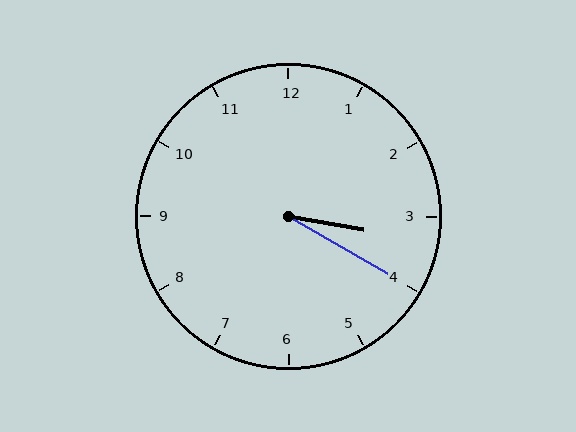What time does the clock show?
3:20.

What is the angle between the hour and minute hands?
Approximately 20 degrees.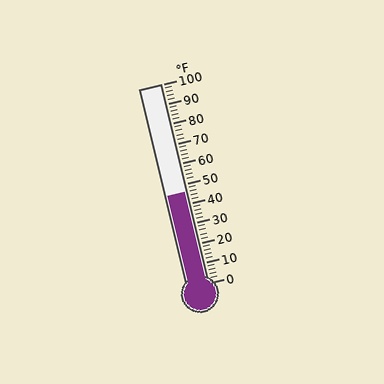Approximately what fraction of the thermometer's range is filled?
The thermometer is filled to approximately 45% of its range.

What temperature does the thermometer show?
The thermometer shows approximately 46°F.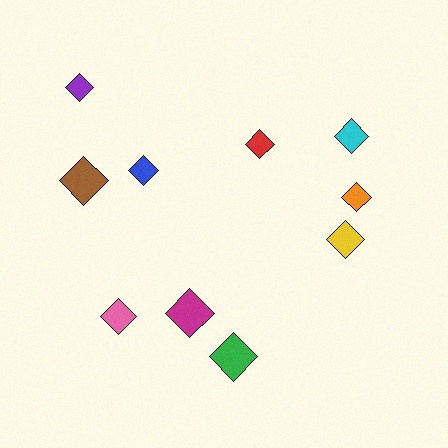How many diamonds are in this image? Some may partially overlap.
There are 10 diamonds.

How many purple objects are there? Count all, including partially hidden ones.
There is 1 purple object.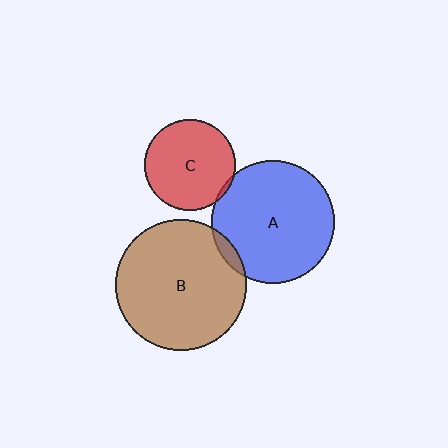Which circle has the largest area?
Circle B (brown).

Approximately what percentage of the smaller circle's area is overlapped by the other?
Approximately 5%.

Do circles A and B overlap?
Yes.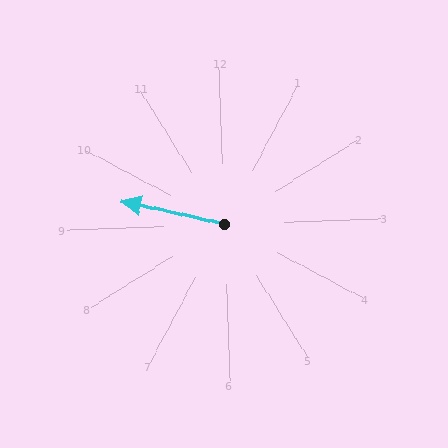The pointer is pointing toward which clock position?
Roughly 9 o'clock.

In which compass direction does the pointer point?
West.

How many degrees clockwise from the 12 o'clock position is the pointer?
Approximately 285 degrees.